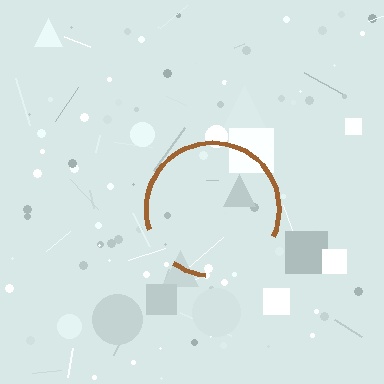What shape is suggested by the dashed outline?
The dashed outline suggests a circle.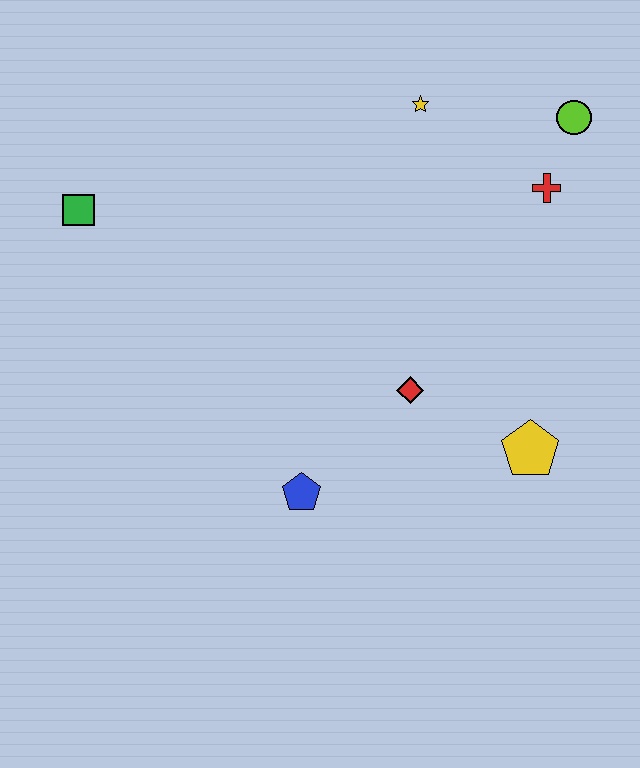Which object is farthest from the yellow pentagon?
The green square is farthest from the yellow pentagon.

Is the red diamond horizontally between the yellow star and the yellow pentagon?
No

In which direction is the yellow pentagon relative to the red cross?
The yellow pentagon is below the red cross.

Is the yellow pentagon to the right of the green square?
Yes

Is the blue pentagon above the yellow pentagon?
No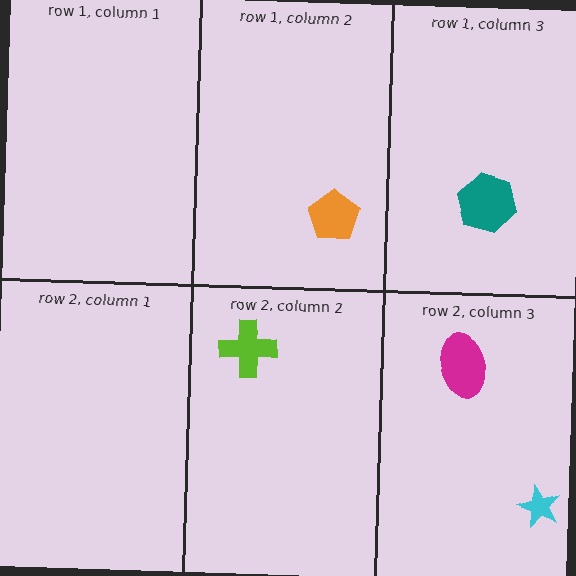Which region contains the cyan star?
The row 2, column 3 region.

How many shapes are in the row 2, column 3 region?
2.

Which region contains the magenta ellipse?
The row 2, column 3 region.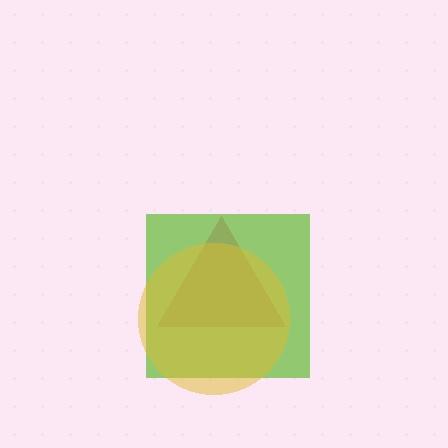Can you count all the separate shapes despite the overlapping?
Yes, there are 3 separate shapes.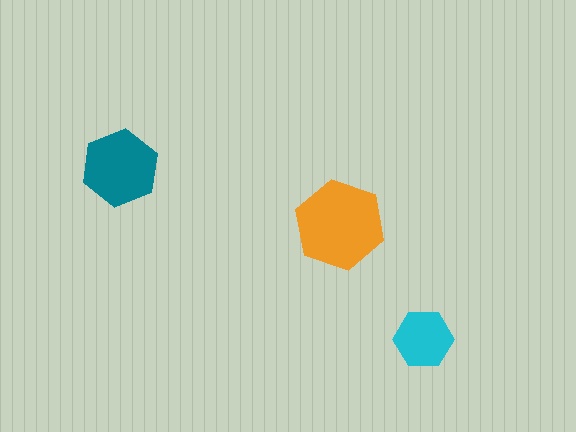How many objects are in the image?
There are 3 objects in the image.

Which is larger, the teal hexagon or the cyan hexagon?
The teal one.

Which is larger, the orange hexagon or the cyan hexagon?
The orange one.